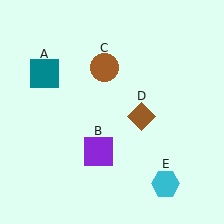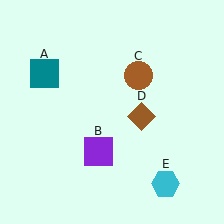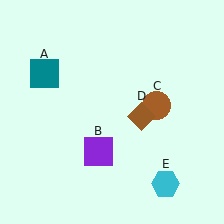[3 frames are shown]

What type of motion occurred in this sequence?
The brown circle (object C) rotated clockwise around the center of the scene.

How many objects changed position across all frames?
1 object changed position: brown circle (object C).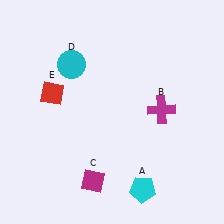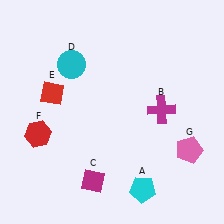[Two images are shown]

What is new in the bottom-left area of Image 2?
A red hexagon (F) was added in the bottom-left area of Image 2.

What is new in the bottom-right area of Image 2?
A pink pentagon (G) was added in the bottom-right area of Image 2.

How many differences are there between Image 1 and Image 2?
There are 2 differences between the two images.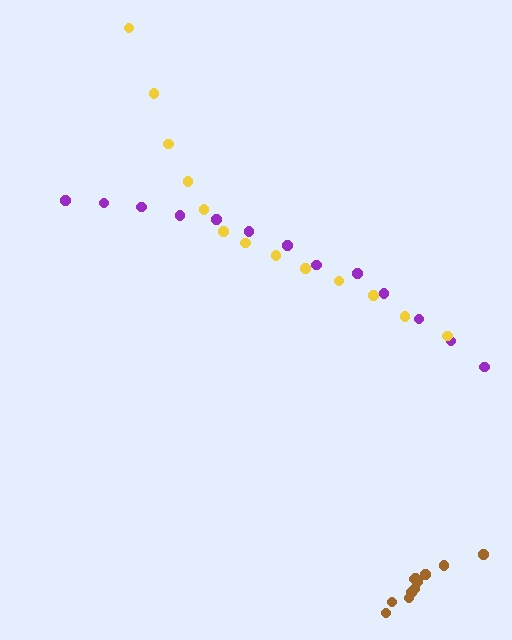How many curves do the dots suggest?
There are 3 distinct paths.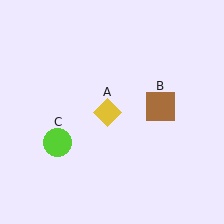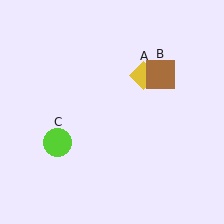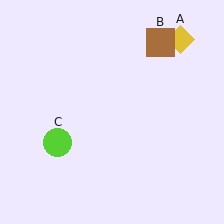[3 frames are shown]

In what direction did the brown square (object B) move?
The brown square (object B) moved up.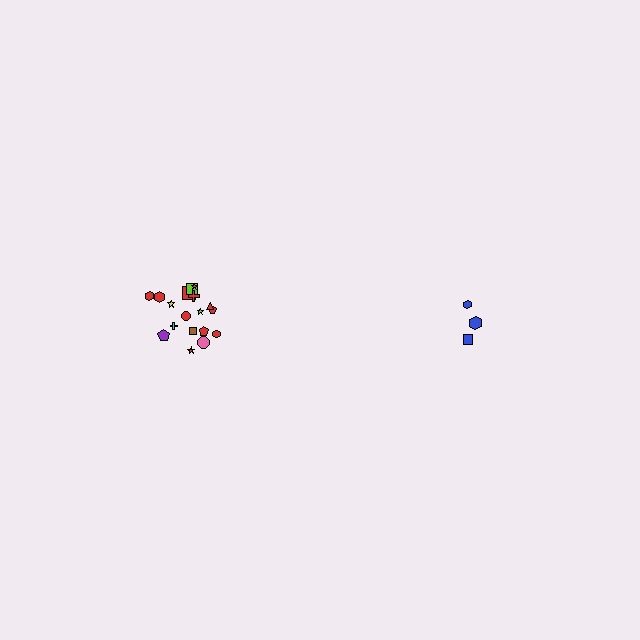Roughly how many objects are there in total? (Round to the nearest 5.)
Roughly 20 objects in total.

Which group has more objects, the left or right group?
The left group.